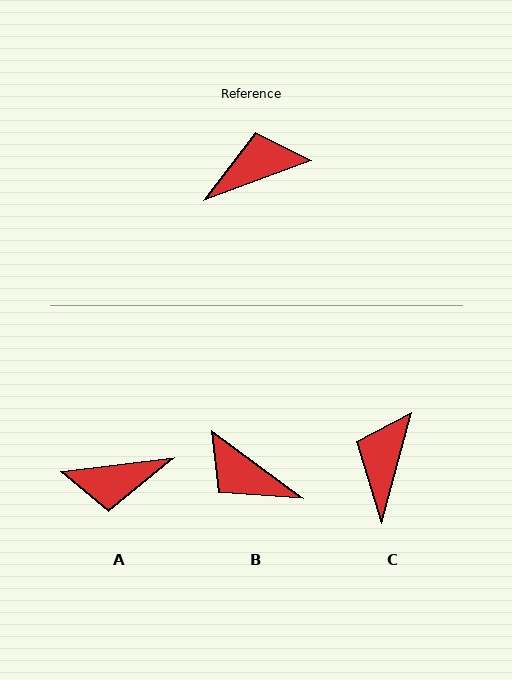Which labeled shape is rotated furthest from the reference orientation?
A, about 167 degrees away.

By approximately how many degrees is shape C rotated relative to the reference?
Approximately 55 degrees counter-clockwise.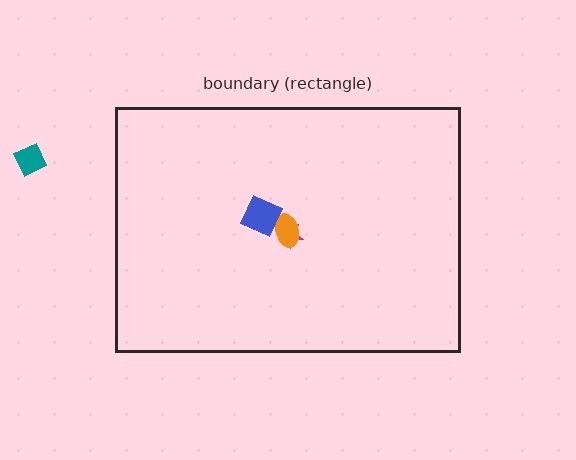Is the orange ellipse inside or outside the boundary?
Inside.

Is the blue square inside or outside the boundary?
Inside.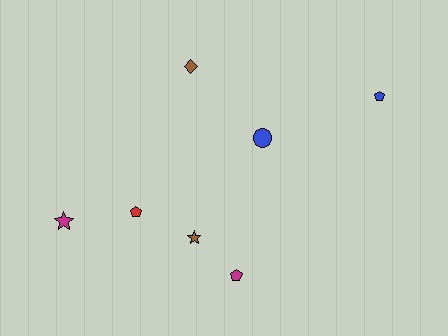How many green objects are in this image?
There are no green objects.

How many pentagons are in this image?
There are 3 pentagons.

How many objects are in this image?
There are 7 objects.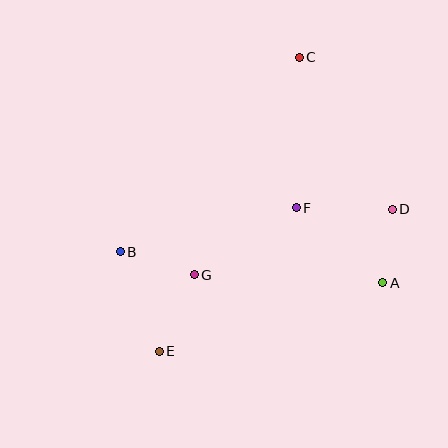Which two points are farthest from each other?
Points C and E are farthest from each other.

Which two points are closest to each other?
Points A and D are closest to each other.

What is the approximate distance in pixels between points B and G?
The distance between B and G is approximately 78 pixels.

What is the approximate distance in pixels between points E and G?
The distance between E and G is approximately 84 pixels.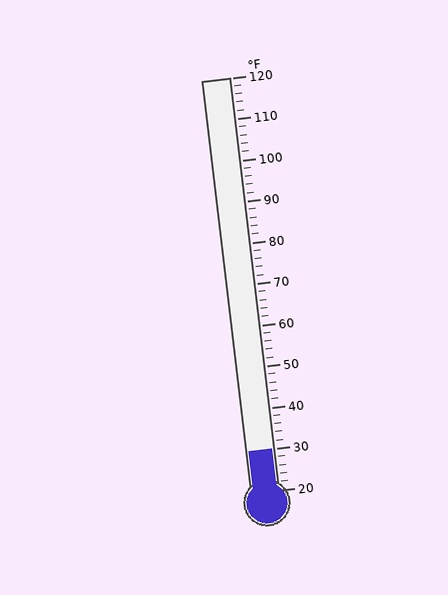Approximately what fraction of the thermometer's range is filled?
The thermometer is filled to approximately 10% of its range.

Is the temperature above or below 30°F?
The temperature is at 30°F.